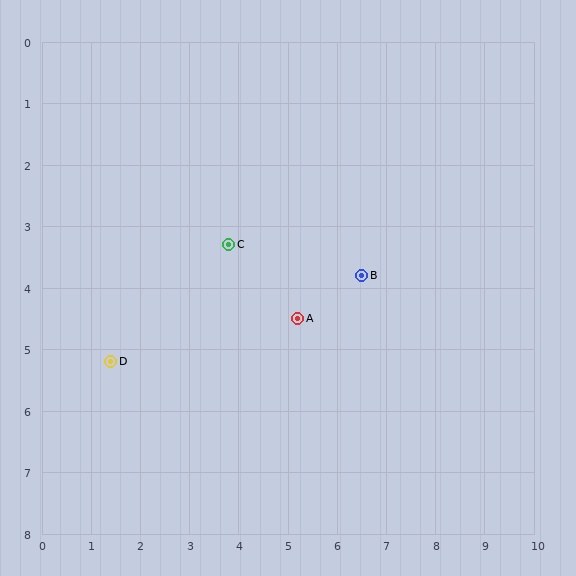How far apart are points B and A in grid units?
Points B and A are about 1.5 grid units apart.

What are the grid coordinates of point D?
Point D is at approximately (1.4, 5.2).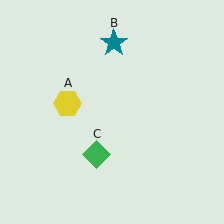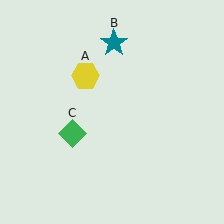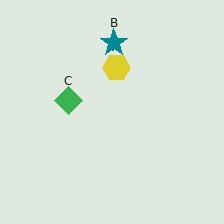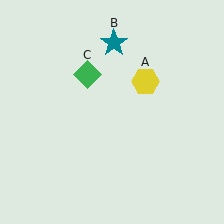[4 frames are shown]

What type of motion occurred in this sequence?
The yellow hexagon (object A), green diamond (object C) rotated clockwise around the center of the scene.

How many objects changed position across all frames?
2 objects changed position: yellow hexagon (object A), green diamond (object C).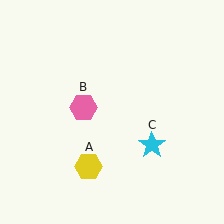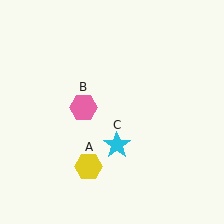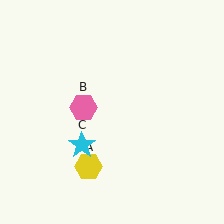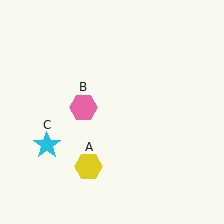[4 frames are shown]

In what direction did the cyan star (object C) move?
The cyan star (object C) moved left.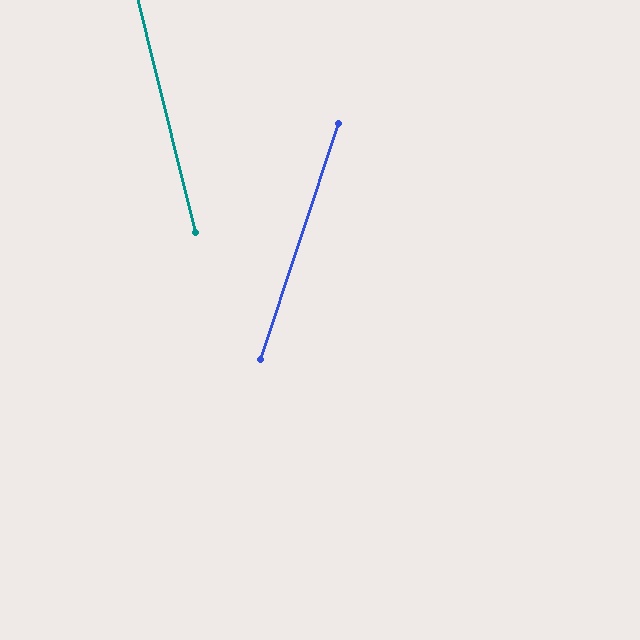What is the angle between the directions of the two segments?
Approximately 32 degrees.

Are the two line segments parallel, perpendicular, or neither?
Neither parallel nor perpendicular — they differ by about 32°.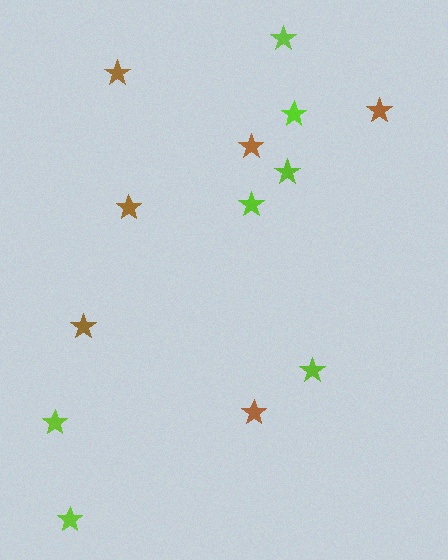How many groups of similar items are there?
There are 2 groups: one group of brown stars (6) and one group of lime stars (7).